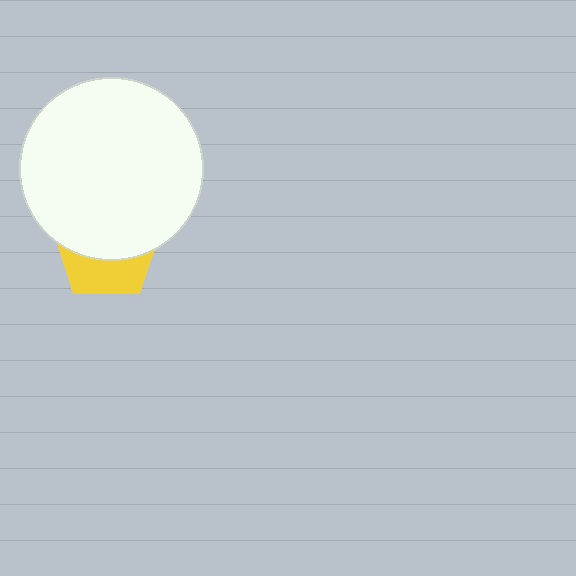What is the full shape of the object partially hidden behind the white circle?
The partially hidden object is a yellow pentagon.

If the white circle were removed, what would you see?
You would see the complete yellow pentagon.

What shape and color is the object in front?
The object in front is a white circle.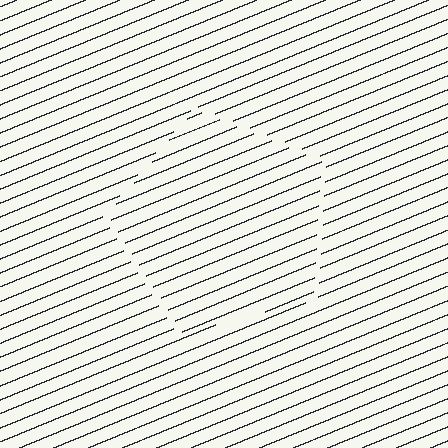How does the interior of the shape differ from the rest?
The interior of the shape contains the same grating, shifted by half a period — the contour is defined by the phase discontinuity where line-ends from the inner and outer gratings abut.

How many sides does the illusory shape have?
5 sides — the line-ends trace a pentagon.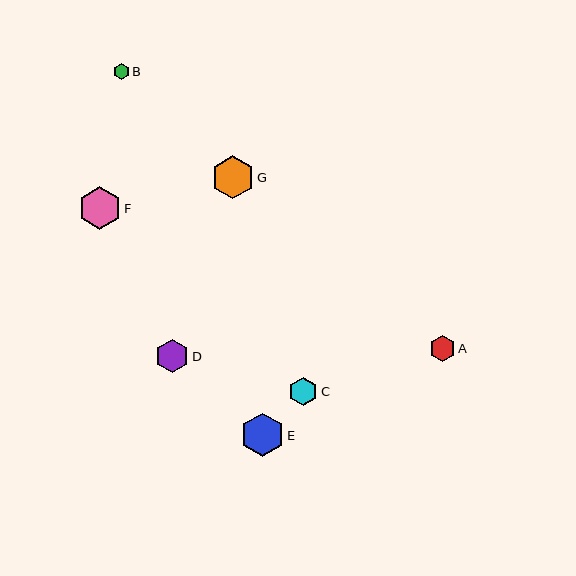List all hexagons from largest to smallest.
From largest to smallest: E, G, F, D, C, A, B.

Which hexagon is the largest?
Hexagon E is the largest with a size of approximately 43 pixels.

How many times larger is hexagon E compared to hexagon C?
Hexagon E is approximately 1.5 times the size of hexagon C.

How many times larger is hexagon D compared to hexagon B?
Hexagon D is approximately 2.1 times the size of hexagon B.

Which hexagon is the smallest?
Hexagon B is the smallest with a size of approximately 16 pixels.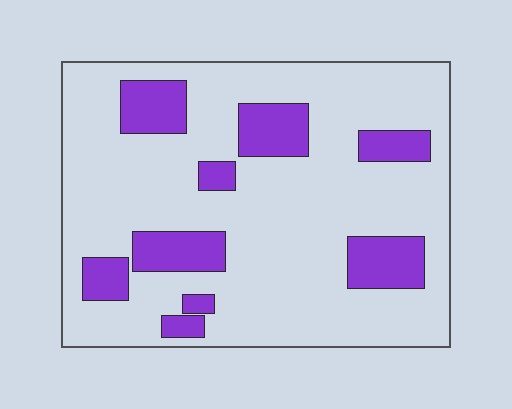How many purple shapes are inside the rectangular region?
9.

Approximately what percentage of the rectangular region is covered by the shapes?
Approximately 20%.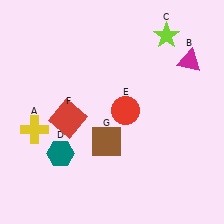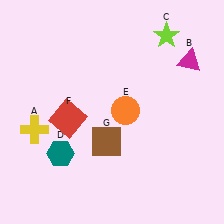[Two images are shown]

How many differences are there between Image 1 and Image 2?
There is 1 difference between the two images.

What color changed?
The circle (E) changed from red in Image 1 to orange in Image 2.